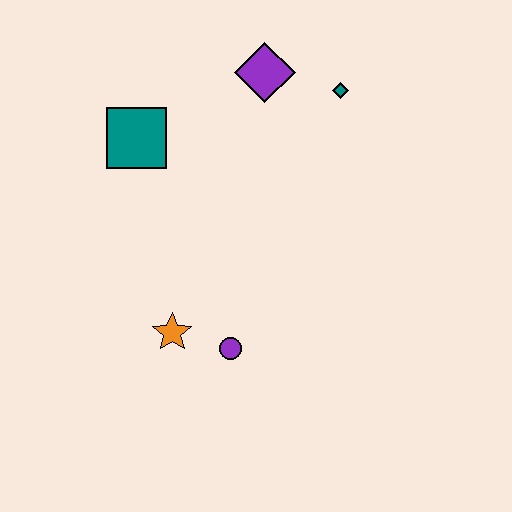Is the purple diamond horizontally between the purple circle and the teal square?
No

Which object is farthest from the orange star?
The teal diamond is farthest from the orange star.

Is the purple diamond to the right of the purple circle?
Yes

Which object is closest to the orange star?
The purple circle is closest to the orange star.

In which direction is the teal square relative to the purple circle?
The teal square is above the purple circle.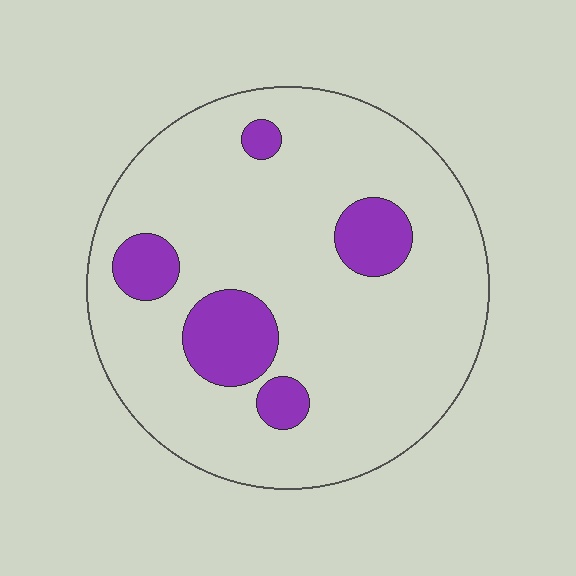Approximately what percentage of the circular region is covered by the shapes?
Approximately 15%.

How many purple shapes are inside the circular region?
5.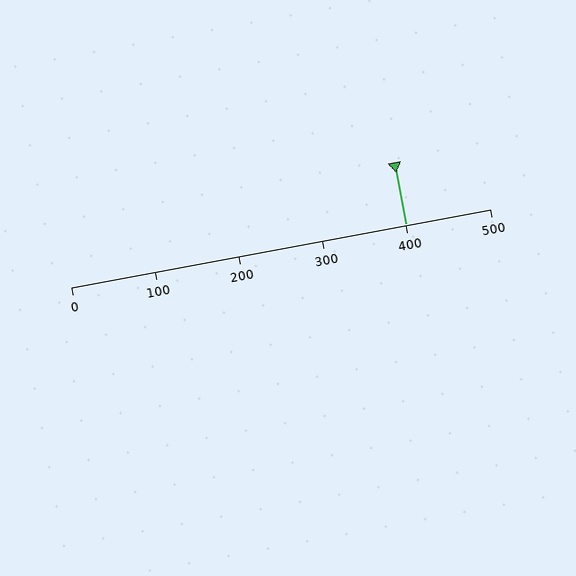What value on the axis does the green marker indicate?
The marker indicates approximately 400.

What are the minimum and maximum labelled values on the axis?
The axis runs from 0 to 500.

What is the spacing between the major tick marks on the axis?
The major ticks are spaced 100 apart.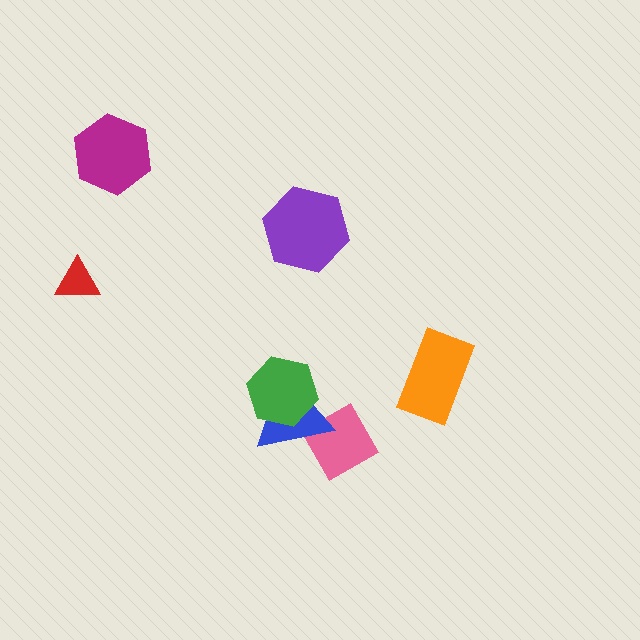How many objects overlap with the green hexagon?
1 object overlaps with the green hexagon.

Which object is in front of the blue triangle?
The green hexagon is in front of the blue triangle.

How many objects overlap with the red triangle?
0 objects overlap with the red triangle.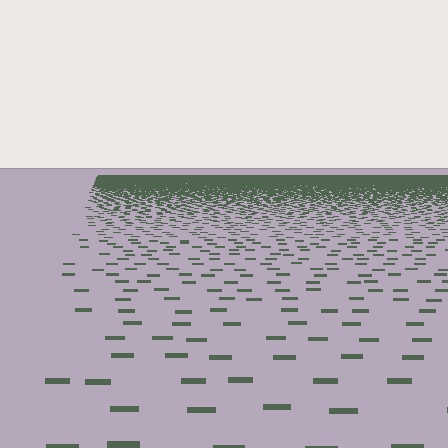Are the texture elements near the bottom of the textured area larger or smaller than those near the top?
Larger. Near the bottom, elements are closer to the viewer and appear at a bigger on-screen size.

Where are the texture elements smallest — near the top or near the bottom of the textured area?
Near the top.